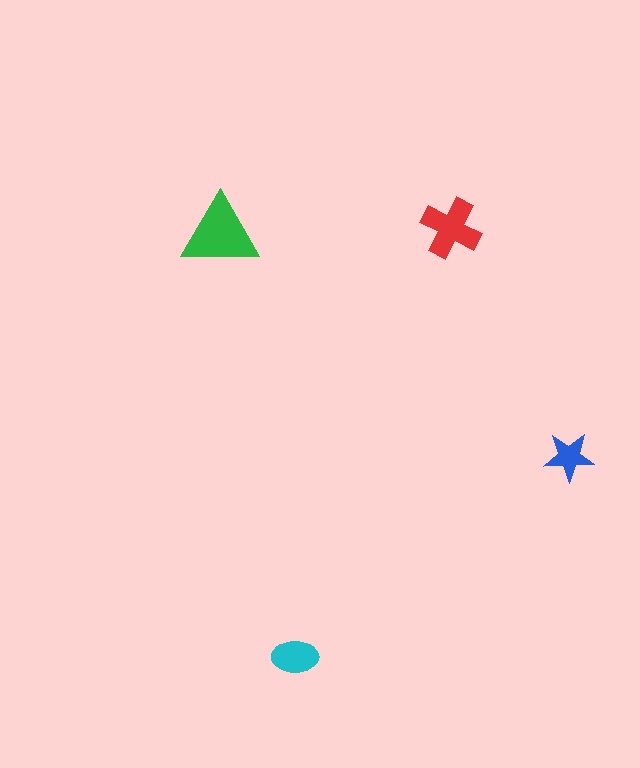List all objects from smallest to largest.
The blue star, the cyan ellipse, the red cross, the green triangle.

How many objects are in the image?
There are 4 objects in the image.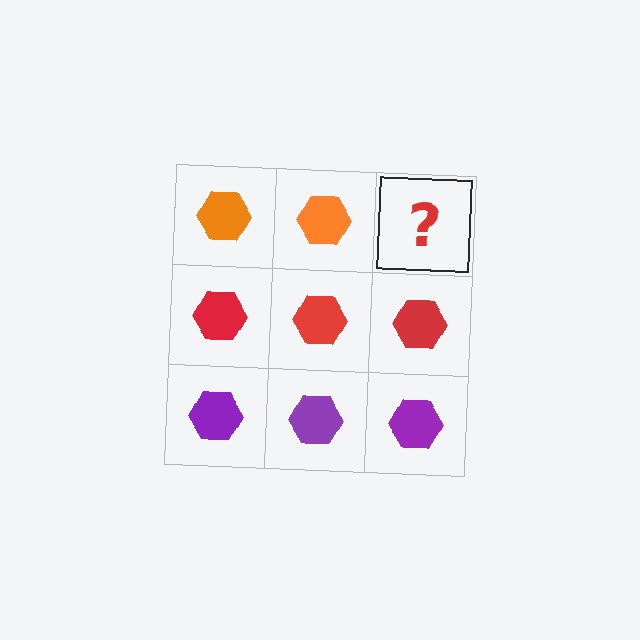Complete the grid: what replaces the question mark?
The question mark should be replaced with an orange hexagon.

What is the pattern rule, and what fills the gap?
The rule is that each row has a consistent color. The gap should be filled with an orange hexagon.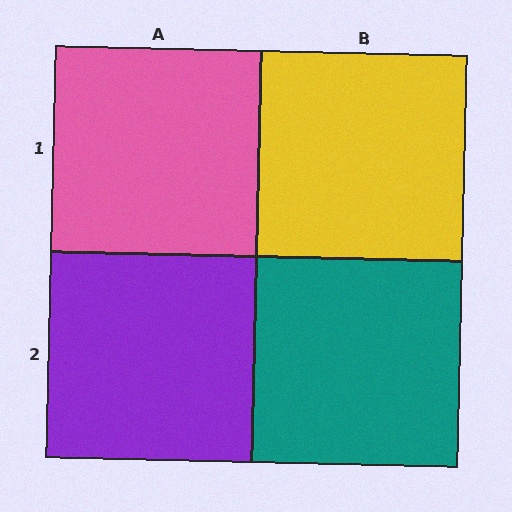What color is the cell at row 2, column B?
Teal.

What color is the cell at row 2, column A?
Purple.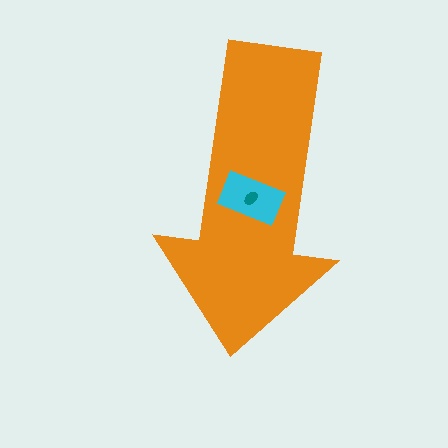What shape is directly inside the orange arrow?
The cyan rectangle.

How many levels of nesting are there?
3.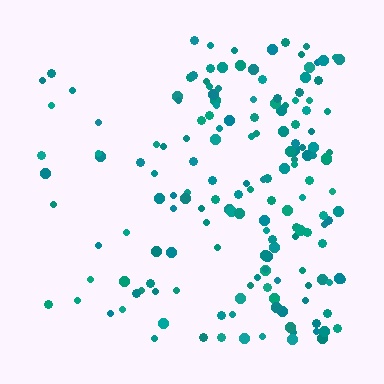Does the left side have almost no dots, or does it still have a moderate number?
Still a moderate number, just noticeably fewer than the right.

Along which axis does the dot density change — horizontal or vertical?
Horizontal.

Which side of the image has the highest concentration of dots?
The right.